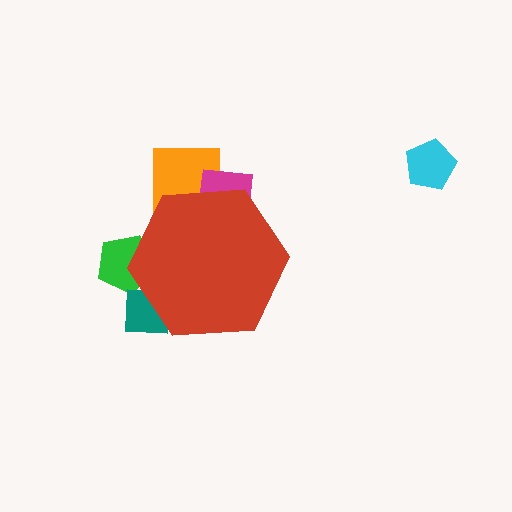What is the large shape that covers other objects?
A red hexagon.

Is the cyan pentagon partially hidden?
No, the cyan pentagon is fully visible.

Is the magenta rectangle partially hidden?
Yes, the magenta rectangle is partially hidden behind the red hexagon.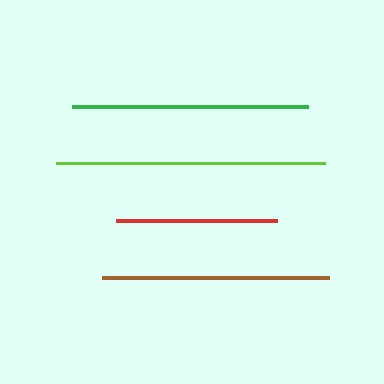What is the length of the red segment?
The red segment is approximately 160 pixels long.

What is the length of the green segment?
The green segment is approximately 236 pixels long.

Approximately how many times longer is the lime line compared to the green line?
The lime line is approximately 1.1 times the length of the green line.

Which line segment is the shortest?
The red line is the shortest at approximately 160 pixels.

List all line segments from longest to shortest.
From longest to shortest: lime, green, brown, red.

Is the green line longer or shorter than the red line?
The green line is longer than the red line.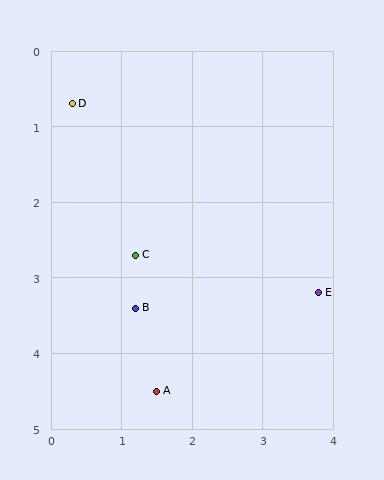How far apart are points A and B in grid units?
Points A and B are about 1.1 grid units apart.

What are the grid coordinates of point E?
Point E is at approximately (3.8, 3.2).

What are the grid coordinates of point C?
Point C is at approximately (1.2, 2.7).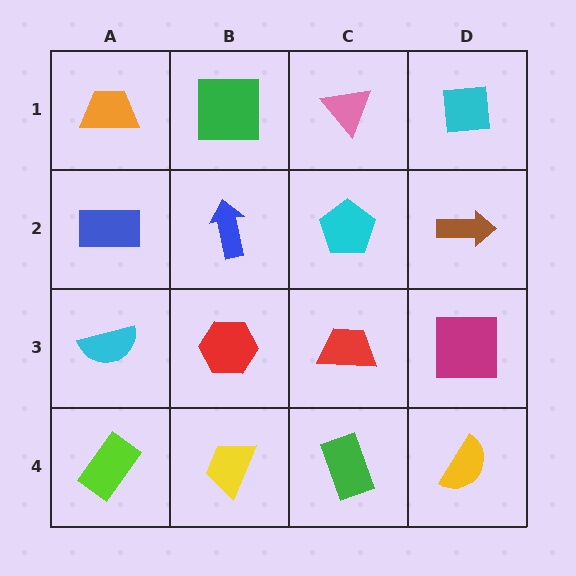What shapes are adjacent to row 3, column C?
A cyan pentagon (row 2, column C), a green rectangle (row 4, column C), a red hexagon (row 3, column B), a magenta square (row 3, column D).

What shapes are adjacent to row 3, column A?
A blue rectangle (row 2, column A), a lime rectangle (row 4, column A), a red hexagon (row 3, column B).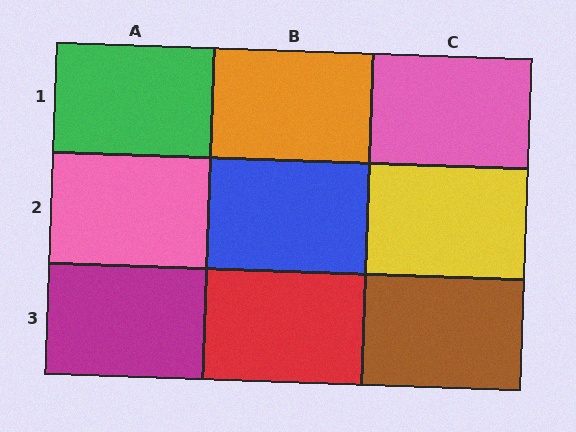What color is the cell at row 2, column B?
Blue.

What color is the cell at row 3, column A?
Magenta.